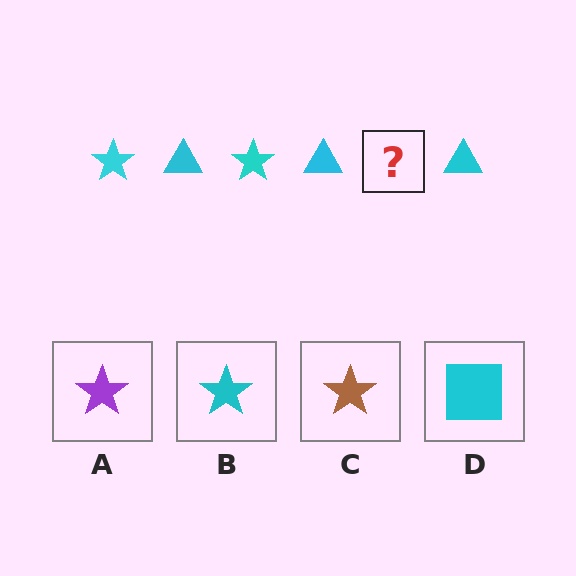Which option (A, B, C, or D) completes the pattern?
B.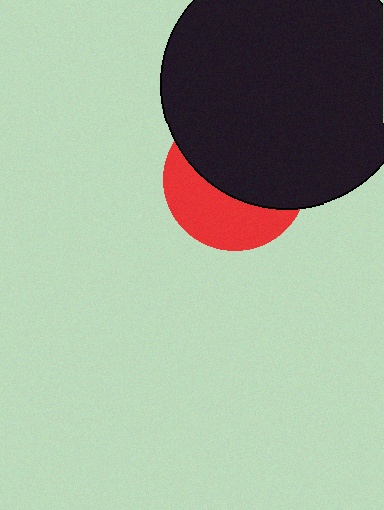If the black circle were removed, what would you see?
You would see the complete red circle.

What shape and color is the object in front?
The object in front is a black circle.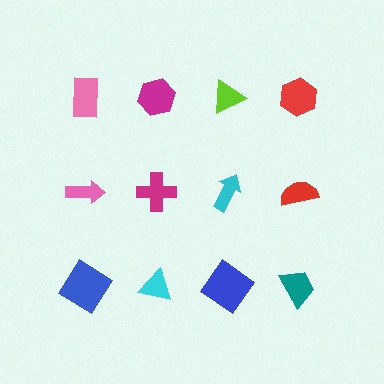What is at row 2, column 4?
A red semicircle.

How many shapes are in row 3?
4 shapes.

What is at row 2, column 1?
A pink arrow.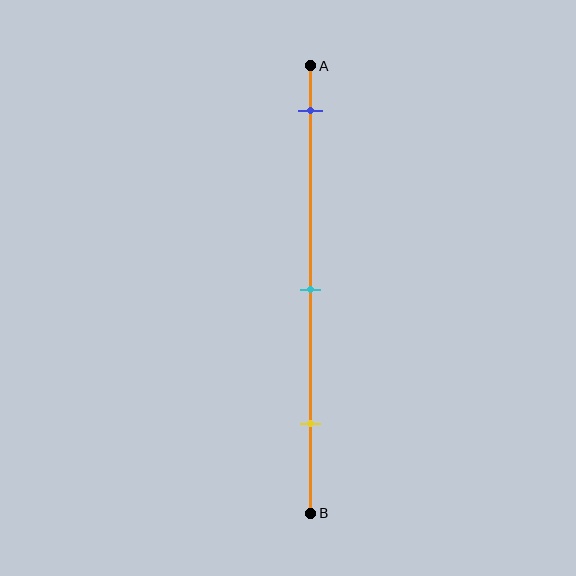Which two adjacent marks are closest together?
The cyan and yellow marks are the closest adjacent pair.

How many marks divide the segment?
There are 3 marks dividing the segment.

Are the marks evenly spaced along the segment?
Yes, the marks are approximately evenly spaced.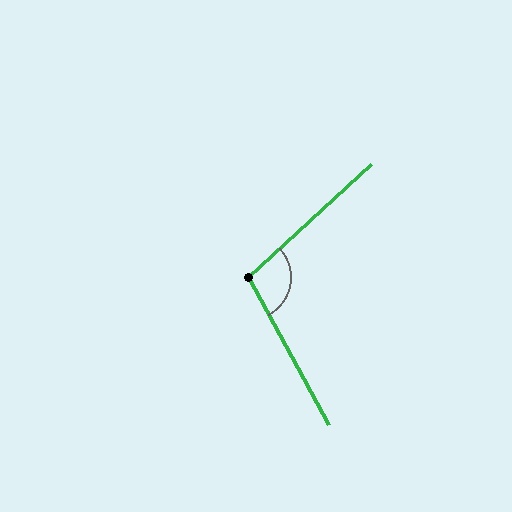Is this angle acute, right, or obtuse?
It is obtuse.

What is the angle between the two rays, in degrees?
Approximately 104 degrees.